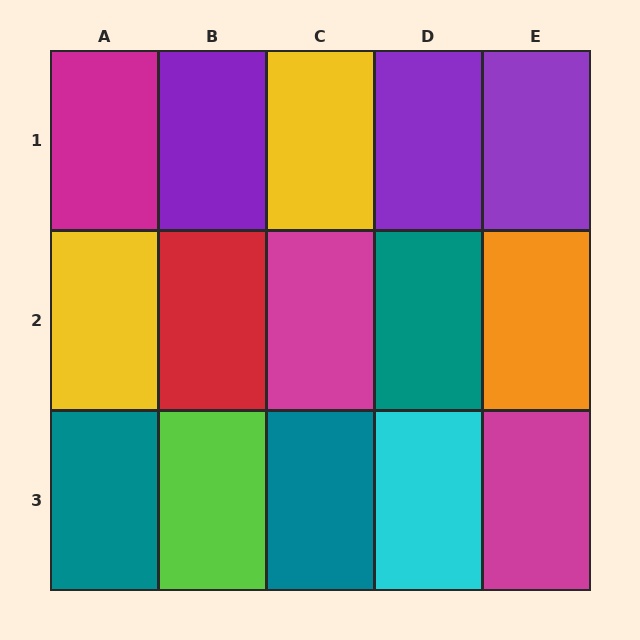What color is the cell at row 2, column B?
Red.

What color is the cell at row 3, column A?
Teal.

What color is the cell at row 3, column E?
Magenta.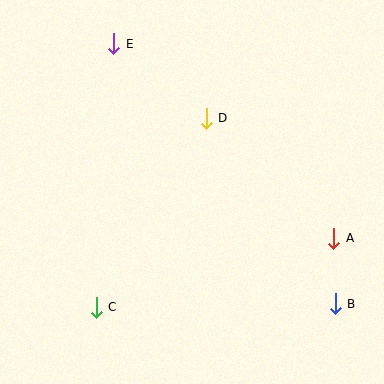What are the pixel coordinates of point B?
Point B is at (335, 304).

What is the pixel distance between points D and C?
The distance between D and C is 218 pixels.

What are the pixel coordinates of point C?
Point C is at (96, 307).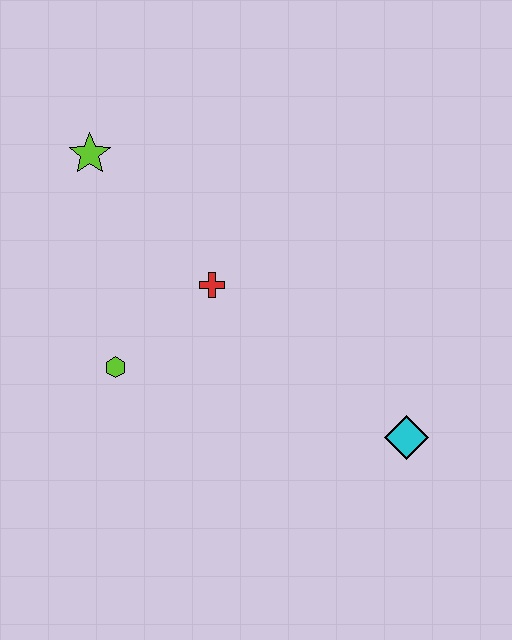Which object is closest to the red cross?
The lime hexagon is closest to the red cross.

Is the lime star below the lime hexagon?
No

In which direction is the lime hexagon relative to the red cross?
The lime hexagon is to the left of the red cross.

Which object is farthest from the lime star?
The cyan diamond is farthest from the lime star.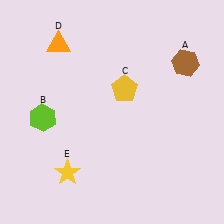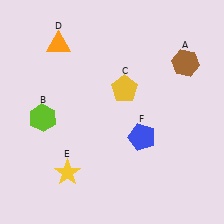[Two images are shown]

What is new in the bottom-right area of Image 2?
A blue pentagon (F) was added in the bottom-right area of Image 2.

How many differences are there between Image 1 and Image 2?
There is 1 difference between the two images.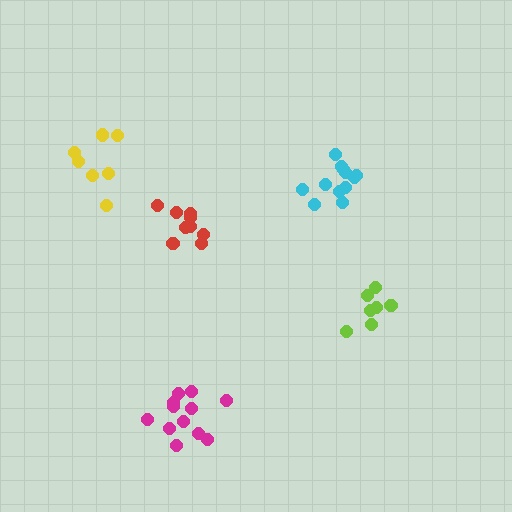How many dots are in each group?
Group 1: 12 dots, Group 2: 8 dots, Group 3: 7 dots, Group 4: 9 dots, Group 5: 12 dots (48 total).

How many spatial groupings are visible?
There are 5 spatial groupings.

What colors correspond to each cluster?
The clusters are colored: magenta, lime, yellow, red, cyan.